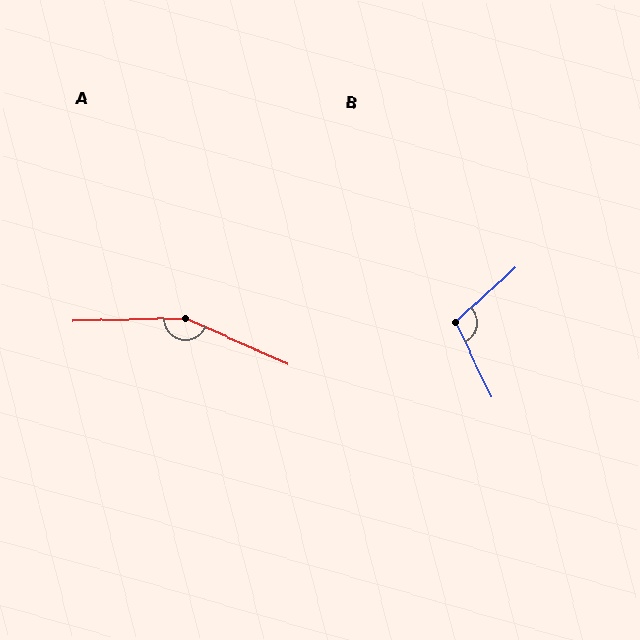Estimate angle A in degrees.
Approximately 155 degrees.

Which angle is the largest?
A, at approximately 155 degrees.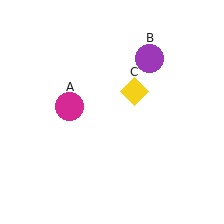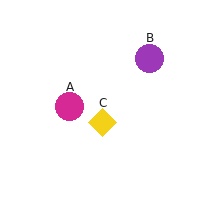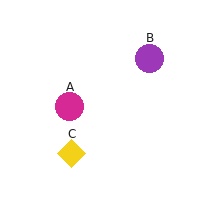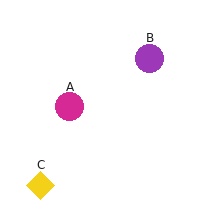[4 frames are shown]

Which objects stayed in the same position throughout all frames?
Magenta circle (object A) and purple circle (object B) remained stationary.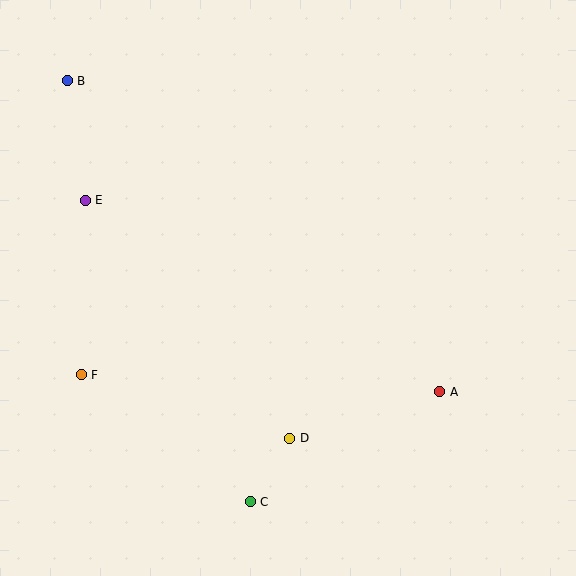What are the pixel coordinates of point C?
Point C is at (250, 502).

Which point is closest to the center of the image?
Point D at (290, 438) is closest to the center.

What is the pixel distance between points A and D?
The distance between A and D is 157 pixels.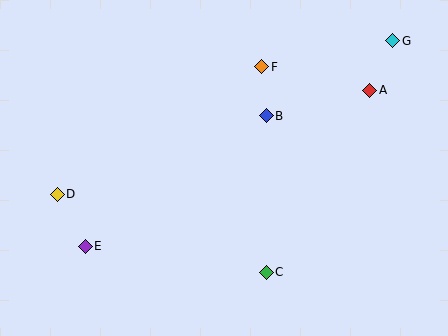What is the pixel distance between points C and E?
The distance between C and E is 183 pixels.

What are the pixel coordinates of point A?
Point A is at (370, 90).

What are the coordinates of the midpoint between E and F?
The midpoint between E and F is at (174, 156).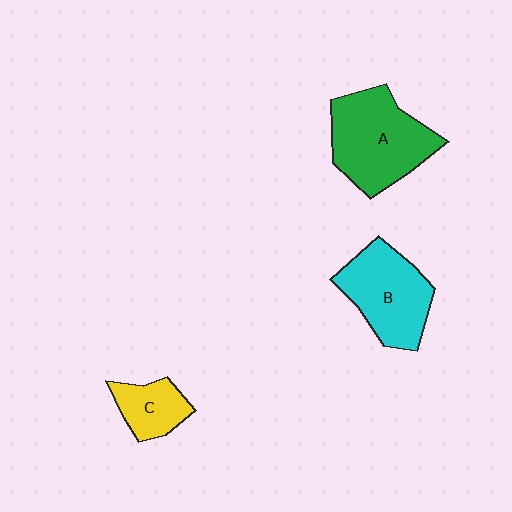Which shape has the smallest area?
Shape C (yellow).